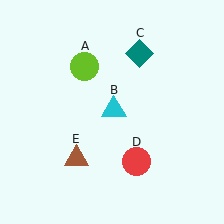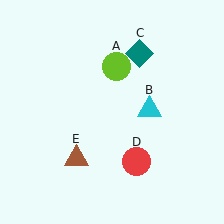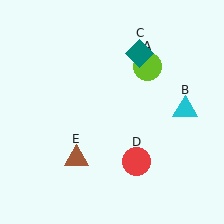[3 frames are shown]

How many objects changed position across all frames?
2 objects changed position: lime circle (object A), cyan triangle (object B).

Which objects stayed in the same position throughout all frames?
Teal diamond (object C) and red circle (object D) and brown triangle (object E) remained stationary.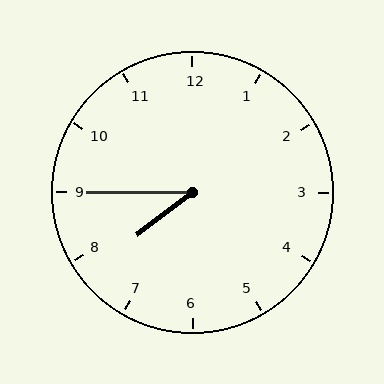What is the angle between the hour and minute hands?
Approximately 38 degrees.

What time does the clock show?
7:45.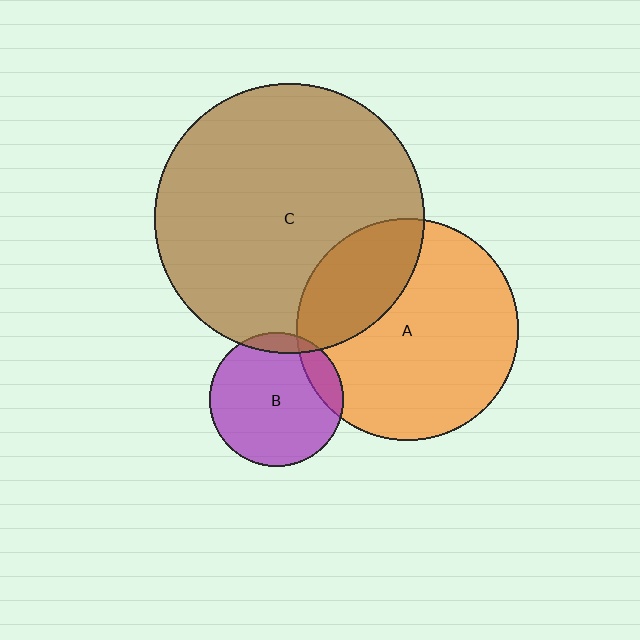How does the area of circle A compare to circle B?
Approximately 2.7 times.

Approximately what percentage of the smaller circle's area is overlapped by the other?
Approximately 15%.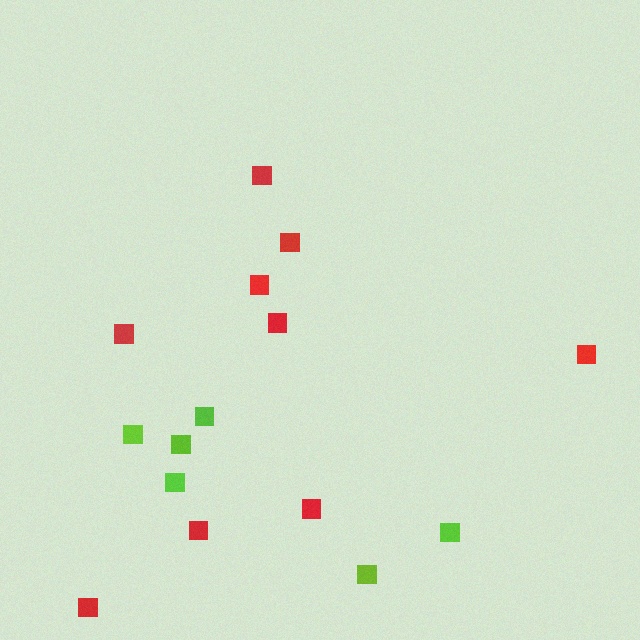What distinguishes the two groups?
There are 2 groups: one group of lime squares (6) and one group of red squares (9).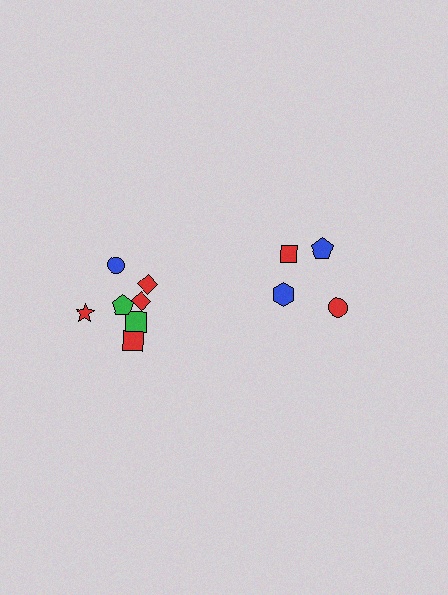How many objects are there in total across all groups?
There are 11 objects.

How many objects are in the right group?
There are 4 objects.